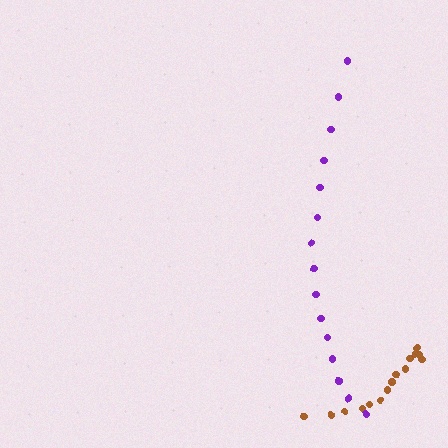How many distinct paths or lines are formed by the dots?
There are 2 distinct paths.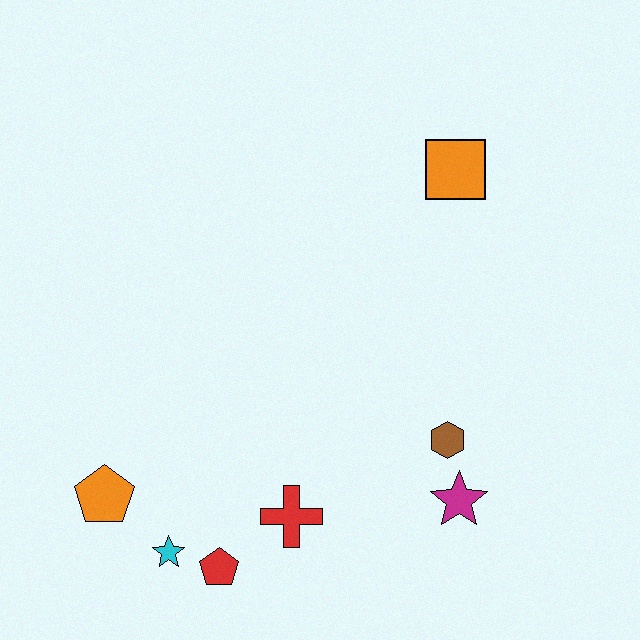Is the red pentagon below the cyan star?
Yes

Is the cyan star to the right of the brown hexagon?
No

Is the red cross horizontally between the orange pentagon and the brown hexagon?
Yes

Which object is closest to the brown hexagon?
The magenta star is closest to the brown hexagon.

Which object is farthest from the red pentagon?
The orange square is farthest from the red pentagon.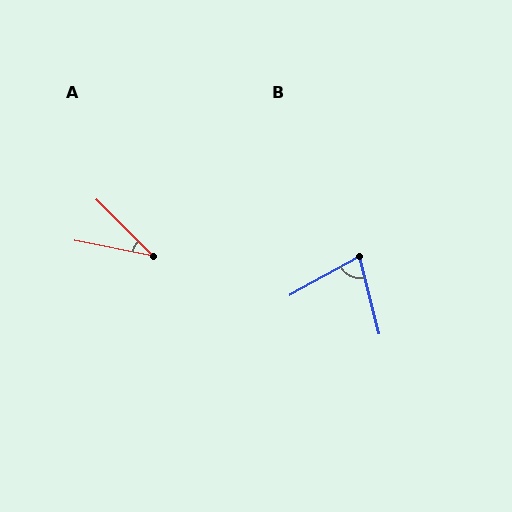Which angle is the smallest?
A, at approximately 34 degrees.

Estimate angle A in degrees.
Approximately 34 degrees.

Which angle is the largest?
B, at approximately 75 degrees.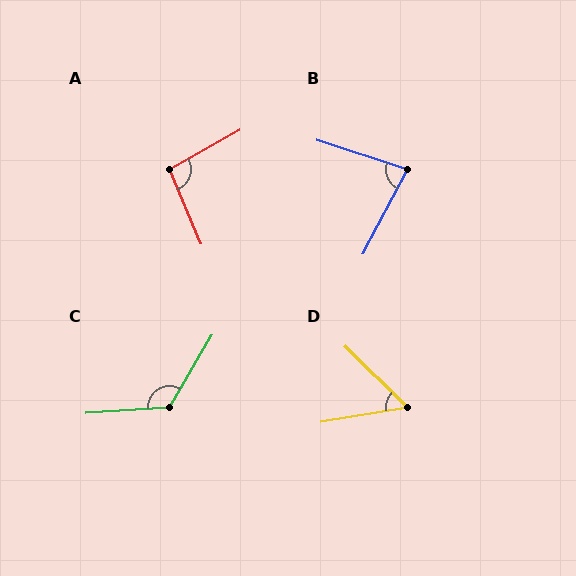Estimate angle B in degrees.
Approximately 80 degrees.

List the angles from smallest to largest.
D (54°), B (80°), A (97°), C (124°).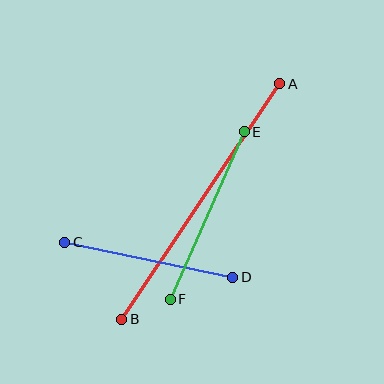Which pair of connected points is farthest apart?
Points A and B are farthest apart.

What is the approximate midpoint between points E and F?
The midpoint is at approximately (207, 216) pixels.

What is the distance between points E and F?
The distance is approximately 183 pixels.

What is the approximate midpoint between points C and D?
The midpoint is at approximately (149, 260) pixels.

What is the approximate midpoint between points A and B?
The midpoint is at approximately (201, 202) pixels.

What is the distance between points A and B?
The distance is approximately 283 pixels.